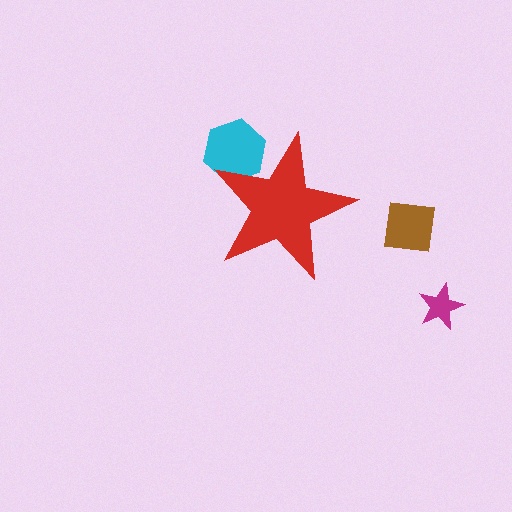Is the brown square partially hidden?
No, the brown square is fully visible.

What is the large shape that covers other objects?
A red star.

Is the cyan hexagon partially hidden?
Yes, the cyan hexagon is partially hidden behind the red star.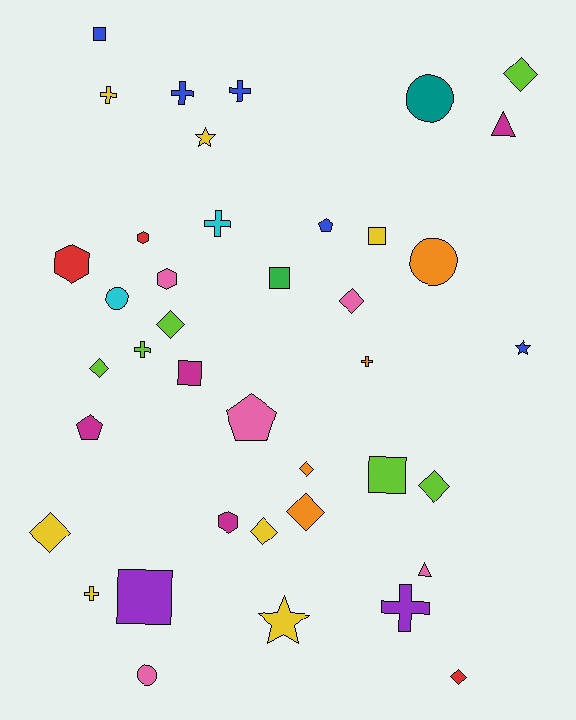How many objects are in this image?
There are 40 objects.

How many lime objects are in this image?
There are 6 lime objects.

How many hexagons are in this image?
There are 4 hexagons.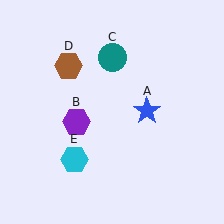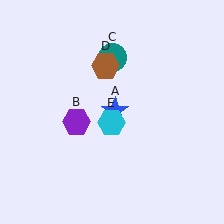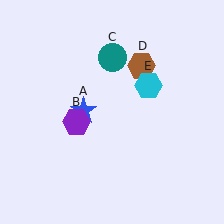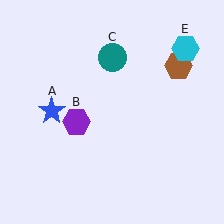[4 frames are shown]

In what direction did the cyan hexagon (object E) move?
The cyan hexagon (object E) moved up and to the right.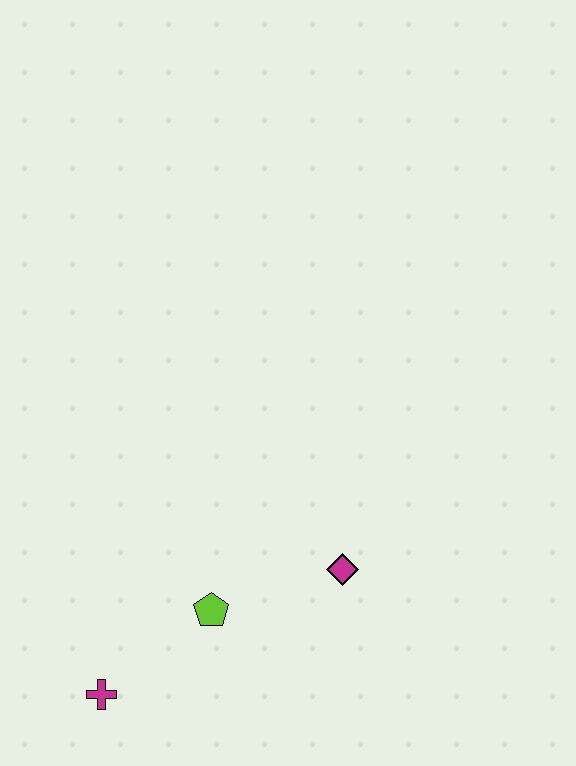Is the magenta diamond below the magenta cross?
No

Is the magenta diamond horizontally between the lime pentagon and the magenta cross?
No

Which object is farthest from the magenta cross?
The magenta diamond is farthest from the magenta cross.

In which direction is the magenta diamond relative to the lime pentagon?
The magenta diamond is to the right of the lime pentagon.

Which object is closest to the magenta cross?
The lime pentagon is closest to the magenta cross.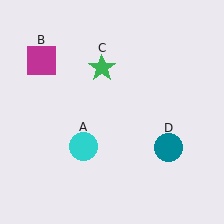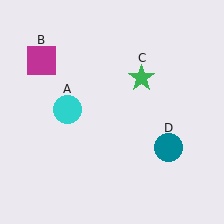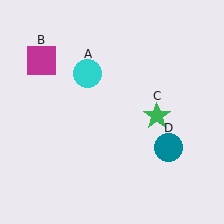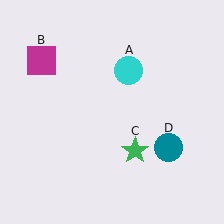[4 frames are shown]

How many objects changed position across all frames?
2 objects changed position: cyan circle (object A), green star (object C).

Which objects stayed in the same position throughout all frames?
Magenta square (object B) and teal circle (object D) remained stationary.